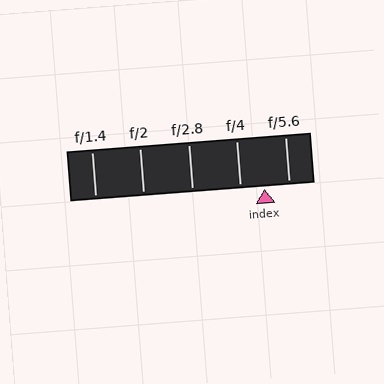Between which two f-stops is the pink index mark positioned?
The index mark is between f/4 and f/5.6.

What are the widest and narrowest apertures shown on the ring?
The widest aperture shown is f/1.4 and the narrowest is f/5.6.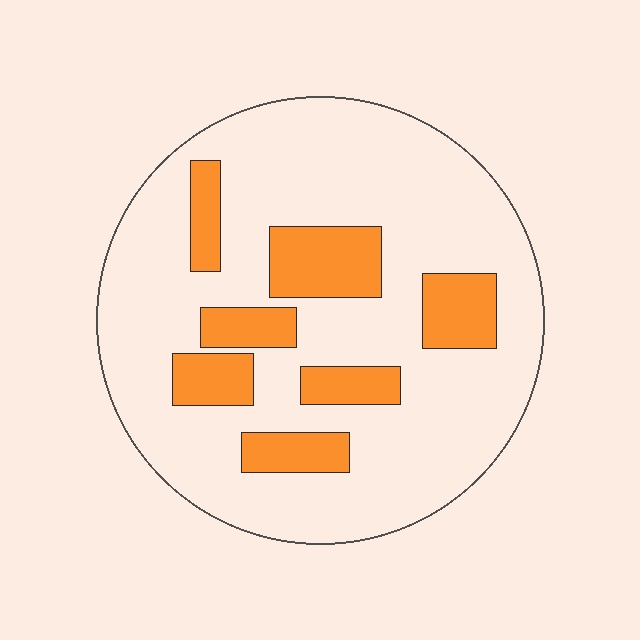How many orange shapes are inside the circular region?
7.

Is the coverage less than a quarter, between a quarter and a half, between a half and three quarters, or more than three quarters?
Less than a quarter.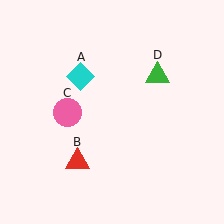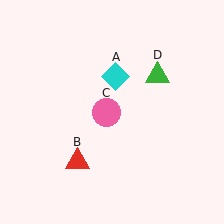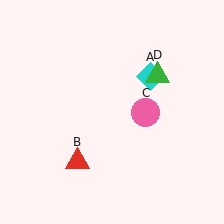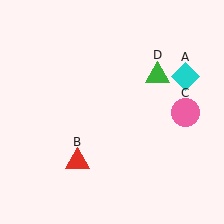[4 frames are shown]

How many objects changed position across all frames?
2 objects changed position: cyan diamond (object A), pink circle (object C).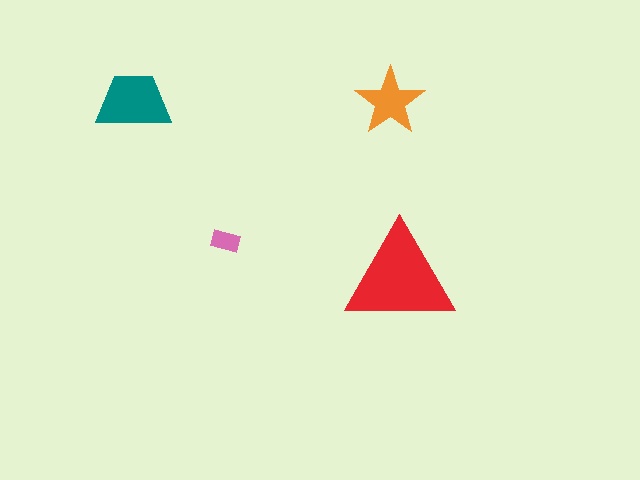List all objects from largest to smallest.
The red triangle, the teal trapezoid, the orange star, the pink rectangle.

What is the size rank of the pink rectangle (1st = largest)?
4th.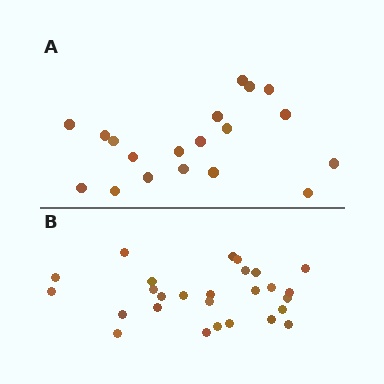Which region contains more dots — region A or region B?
Region B (the bottom region) has more dots.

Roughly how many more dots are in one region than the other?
Region B has roughly 8 or so more dots than region A.